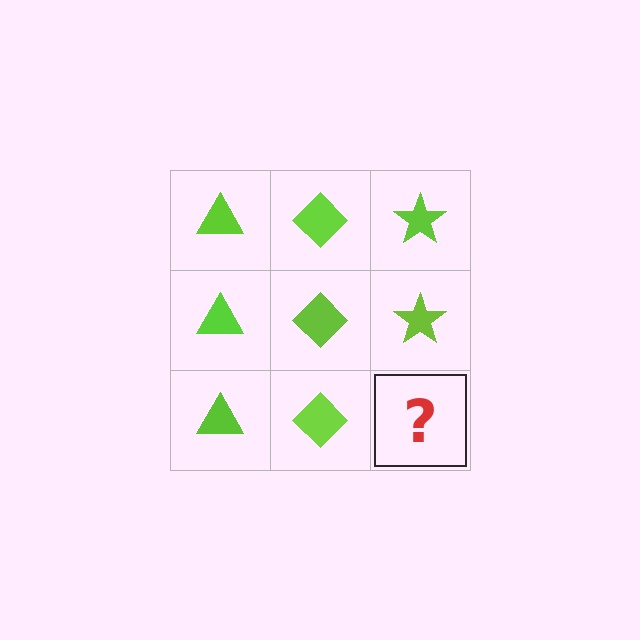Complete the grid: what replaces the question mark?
The question mark should be replaced with a lime star.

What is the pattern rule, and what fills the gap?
The rule is that each column has a consistent shape. The gap should be filled with a lime star.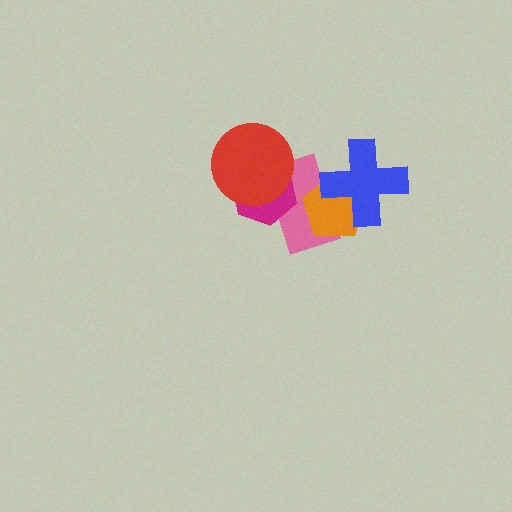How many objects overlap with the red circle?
2 objects overlap with the red circle.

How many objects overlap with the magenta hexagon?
2 objects overlap with the magenta hexagon.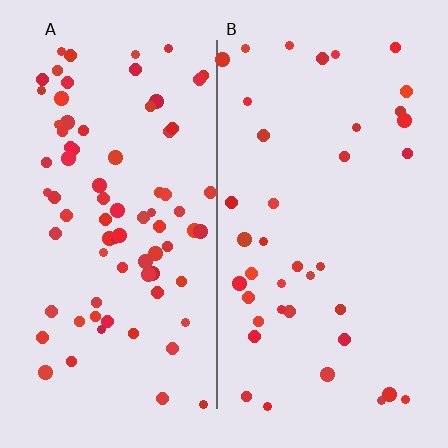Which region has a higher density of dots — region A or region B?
A (the left).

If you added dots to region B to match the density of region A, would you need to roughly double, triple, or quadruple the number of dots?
Approximately double.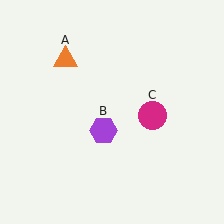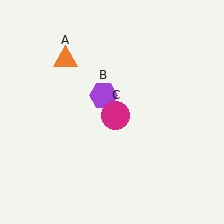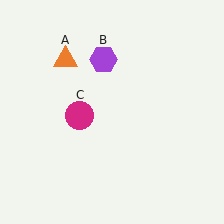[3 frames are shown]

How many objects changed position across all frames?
2 objects changed position: purple hexagon (object B), magenta circle (object C).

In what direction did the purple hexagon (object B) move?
The purple hexagon (object B) moved up.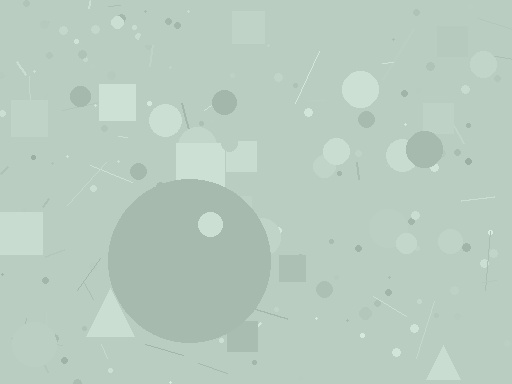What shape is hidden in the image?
A circle is hidden in the image.